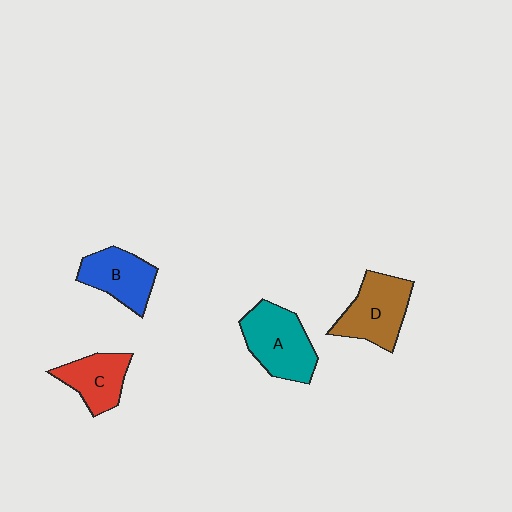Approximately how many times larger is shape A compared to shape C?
Approximately 1.4 times.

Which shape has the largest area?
Shape A (teal).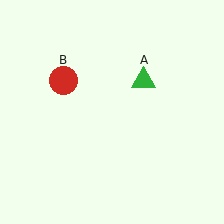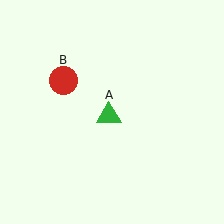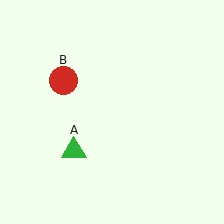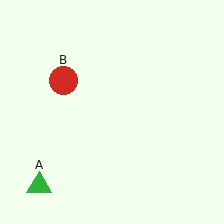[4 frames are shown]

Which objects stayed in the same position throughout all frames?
Red circle (object B) remained stationary.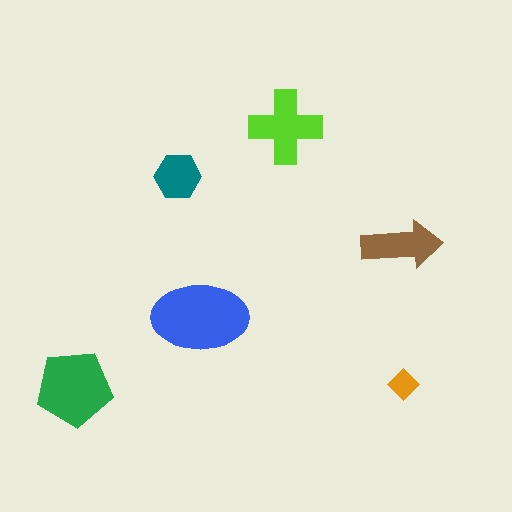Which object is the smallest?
The orange diamond.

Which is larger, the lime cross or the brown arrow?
The lime cross.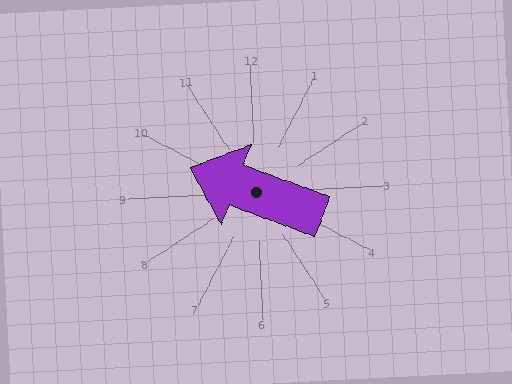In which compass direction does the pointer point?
Northwest.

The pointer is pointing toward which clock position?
Roughly 10 o'clock.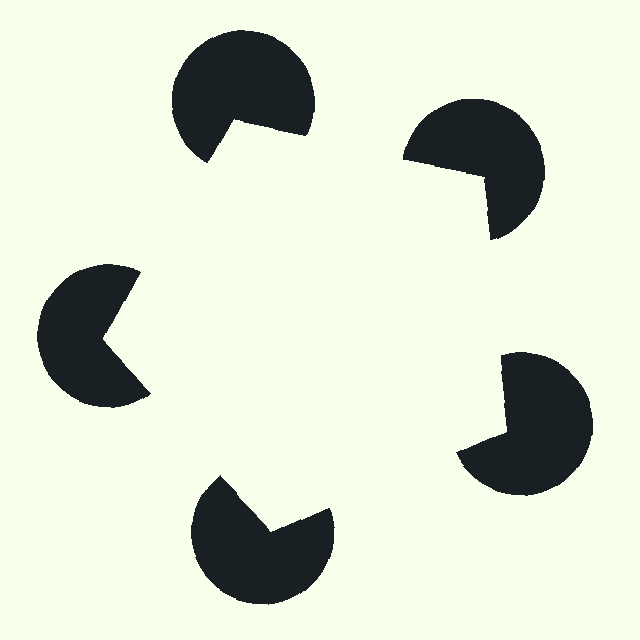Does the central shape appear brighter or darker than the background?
It typically appears slightly brighter than the background, even though no actual brightness change is drawn.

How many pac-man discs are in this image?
There are 5 — one at each vertex of the illusory pentagon.